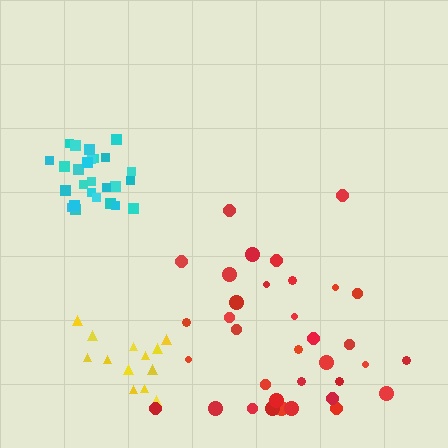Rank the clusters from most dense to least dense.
cyan, yellow, red.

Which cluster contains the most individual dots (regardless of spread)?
Red (35).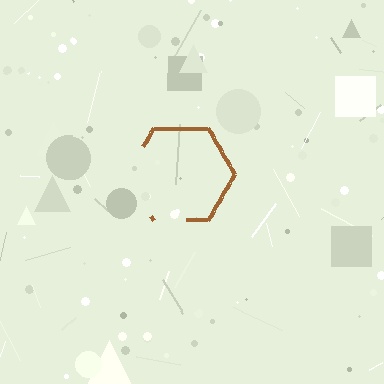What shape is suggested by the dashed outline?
The dashed outline suggests a hexagon.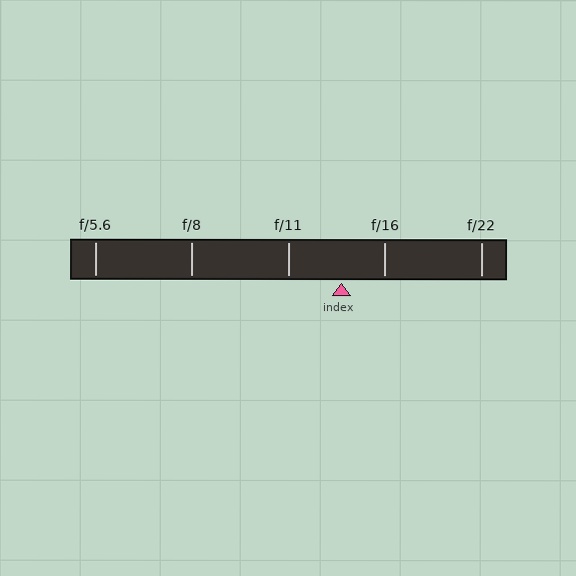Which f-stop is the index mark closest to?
The index mark is closest to f/16.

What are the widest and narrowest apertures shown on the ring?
The widest aperture shown is f/5.6 and the narrowest is f/22.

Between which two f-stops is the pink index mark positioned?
The index mark is between f/11 and f/16.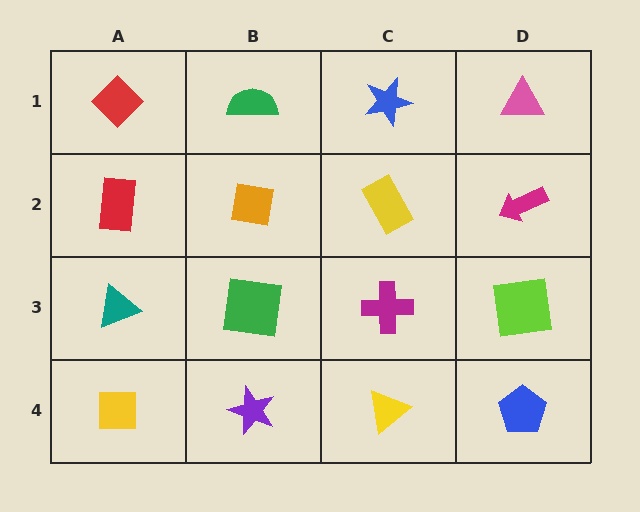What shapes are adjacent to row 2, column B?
A green semicircle (row 1, column B), a green square (row 3, column B), a red rectangle (row 2, column A), a yellow rectangle (row 2, column C).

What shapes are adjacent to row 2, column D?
A pink triangle (row 1, column D), a lime square (row 3, column D), a yellow rectangle (row 2, column C).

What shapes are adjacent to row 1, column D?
A magenta arrow (row 2, column D), a blue star (row 1, column C).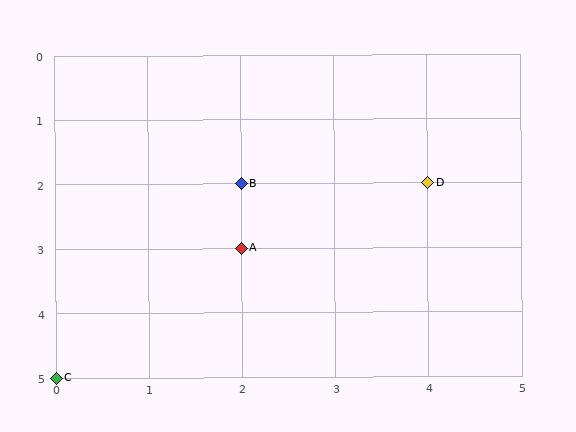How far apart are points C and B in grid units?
Points C and B are 2 columns and 3 rows apart (about 3.6 grid units diagonally).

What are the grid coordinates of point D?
Point D is at grid coordinates (4, 2).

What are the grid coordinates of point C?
Point C is at grid coordinates (0, 5).